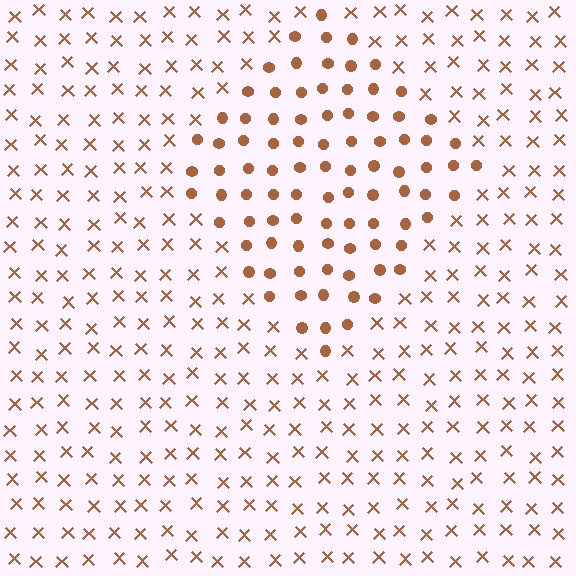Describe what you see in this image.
The image is filled with small brown elements arranged in a uniform grid. A diamond-shaped region contains circles, while the surrounding area contains X marks. The boundary is defined purely by the change in element shape.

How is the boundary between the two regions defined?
The boundary is defined by a change in element shape: circles inside vs. X marks outside. All elements share the same color and spacing.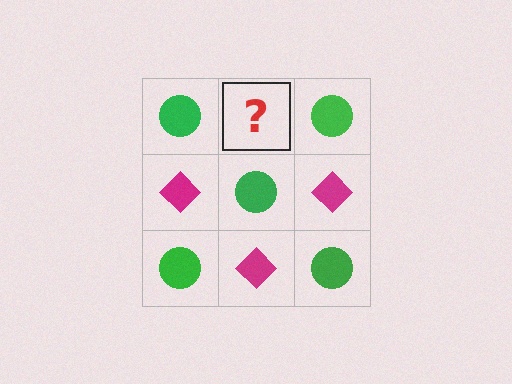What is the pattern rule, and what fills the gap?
The rule is that it alternates green circle and magenta diamond in a checkerboard pattern. The gap should be filled with a magenta diamond.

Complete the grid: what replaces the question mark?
The question mark should be replaced with a magenta diamond.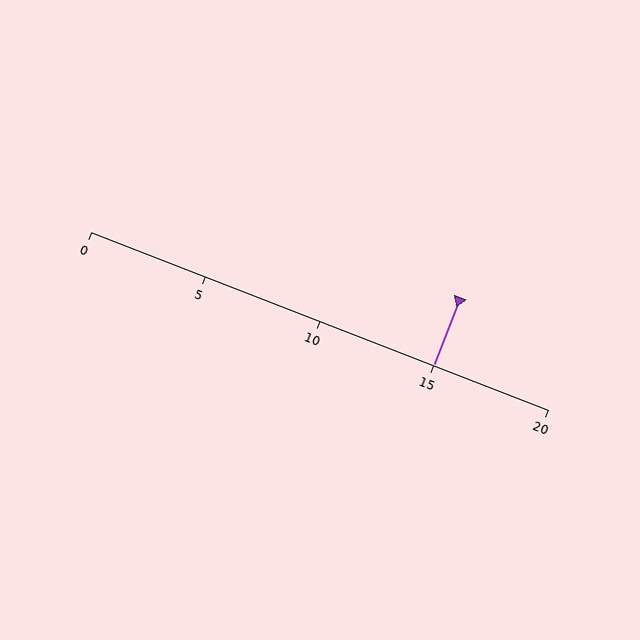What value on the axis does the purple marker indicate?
The marker indicates approximately 15.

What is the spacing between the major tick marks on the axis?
The major ticks are spaced 5 apart.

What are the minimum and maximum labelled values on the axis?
The axis runs from 0 to 20.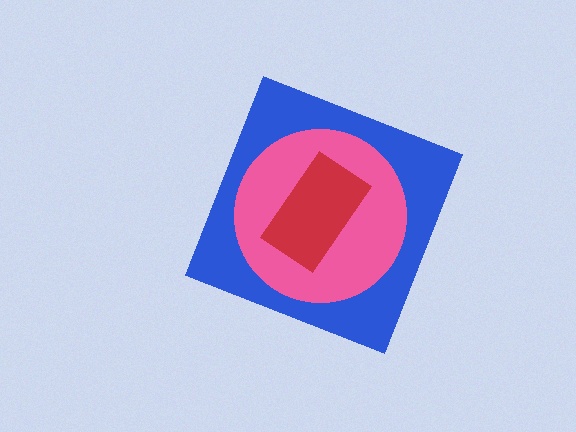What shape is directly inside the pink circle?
The red rectangle.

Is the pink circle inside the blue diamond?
Yes.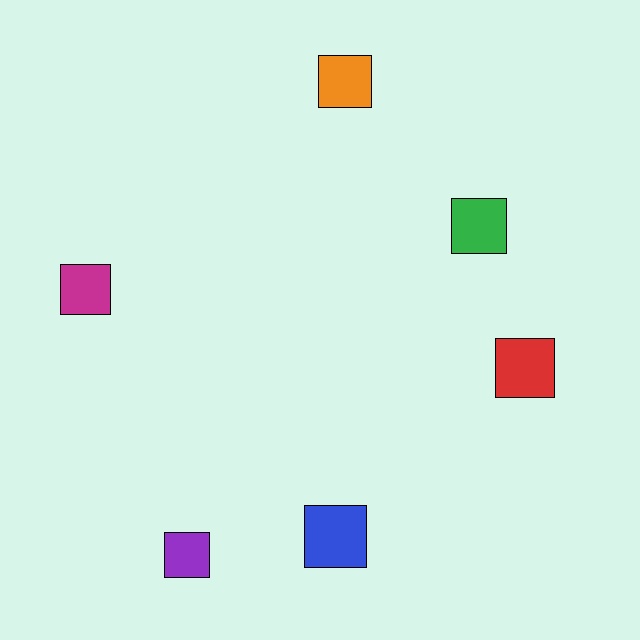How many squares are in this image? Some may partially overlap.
There are 6 squares.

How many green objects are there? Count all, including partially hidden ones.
There is 1 green object.